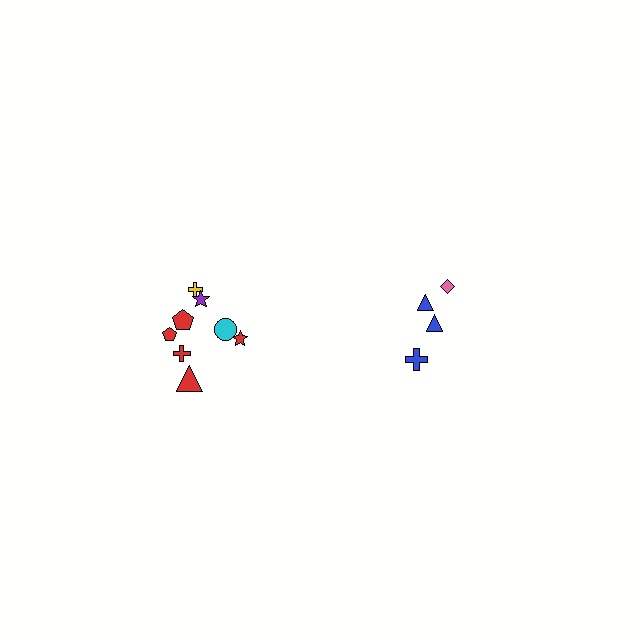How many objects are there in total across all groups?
There are 12 objects.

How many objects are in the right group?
There are 4 objects.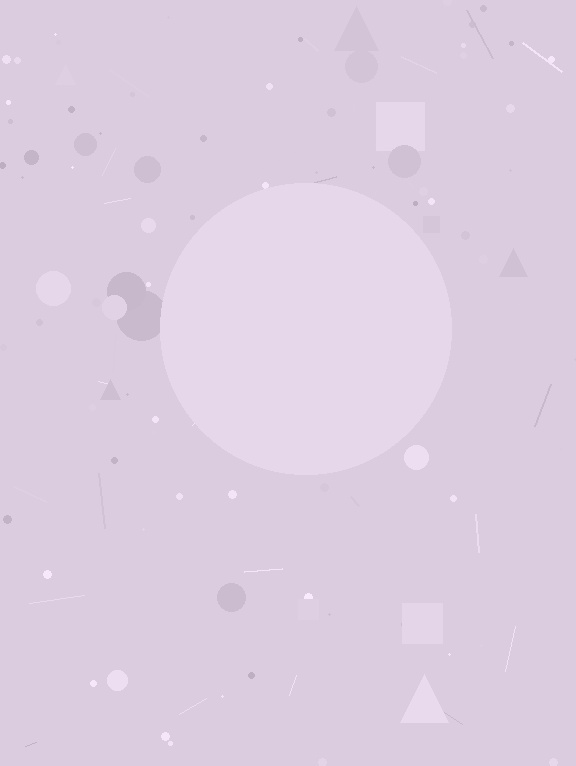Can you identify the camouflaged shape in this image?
The camouflaged shape is a circle.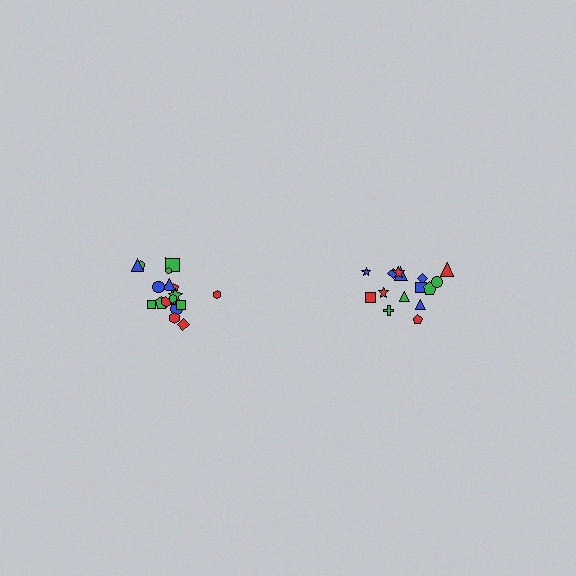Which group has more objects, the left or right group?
The left group.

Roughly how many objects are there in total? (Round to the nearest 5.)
Roughly 35 objects in total.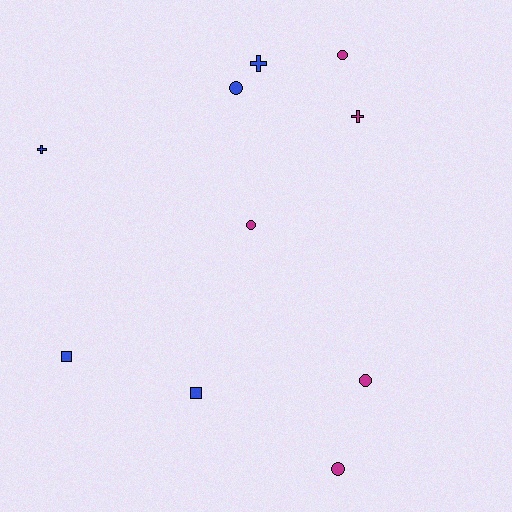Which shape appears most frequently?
Circle, with 5 objects.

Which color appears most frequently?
Blue, with 5 objects.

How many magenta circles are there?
There are 4 magenta circles.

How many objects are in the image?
There are 10 objects.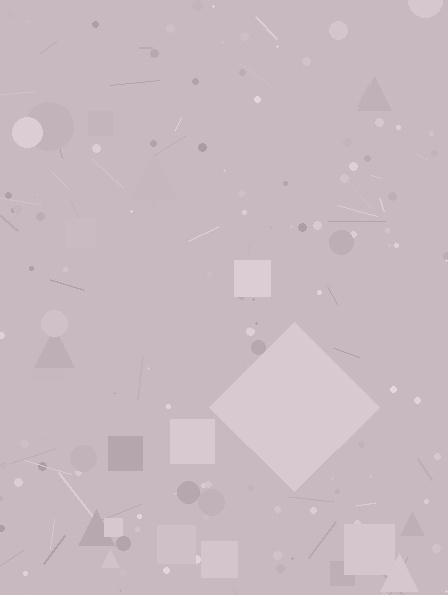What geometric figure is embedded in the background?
A diamond is embedded in the background.